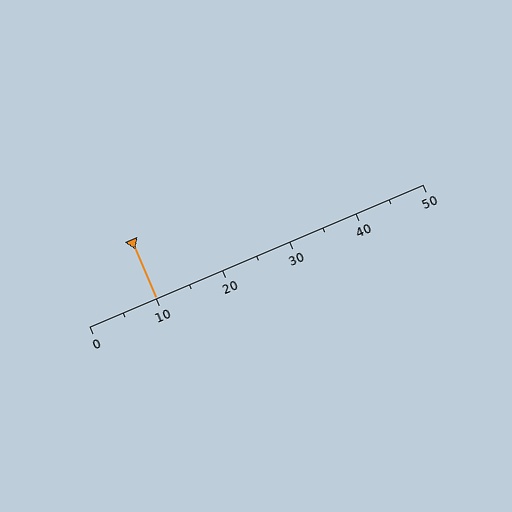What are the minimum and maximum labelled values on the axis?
The axis runs from 0 to 50.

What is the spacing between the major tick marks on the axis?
The major ticks are spaced 10 apart.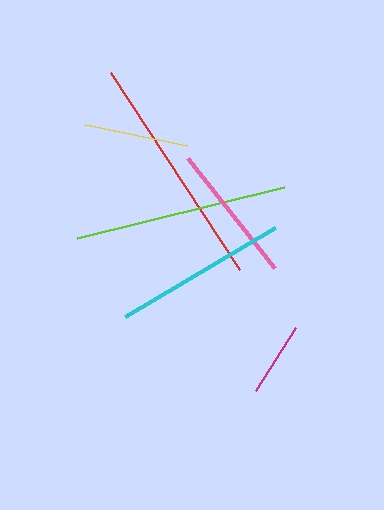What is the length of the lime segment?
The lime segment is approximately 213 pixels long.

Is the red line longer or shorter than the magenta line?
The red line is longer than the magenta line.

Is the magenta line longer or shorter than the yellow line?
The yellow line is longer than the magenta line.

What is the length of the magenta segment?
The magenta segment is approximately 75 pixels long.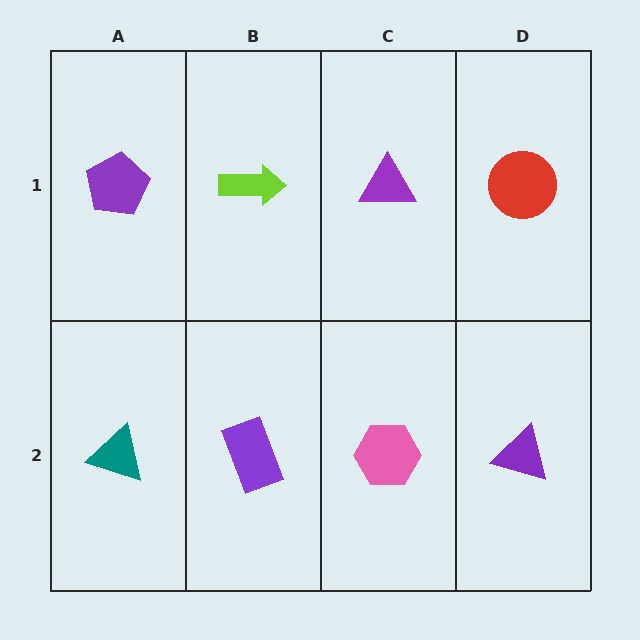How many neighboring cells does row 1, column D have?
2.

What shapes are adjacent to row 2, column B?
A lime arrow (row 1, column B), a teal triangle (row 2, column A), a pink hexagon (row 2, column C).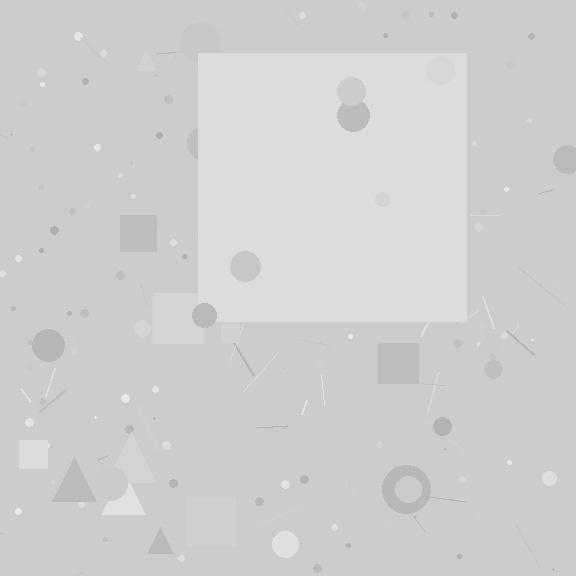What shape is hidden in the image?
A square is hidden in the image.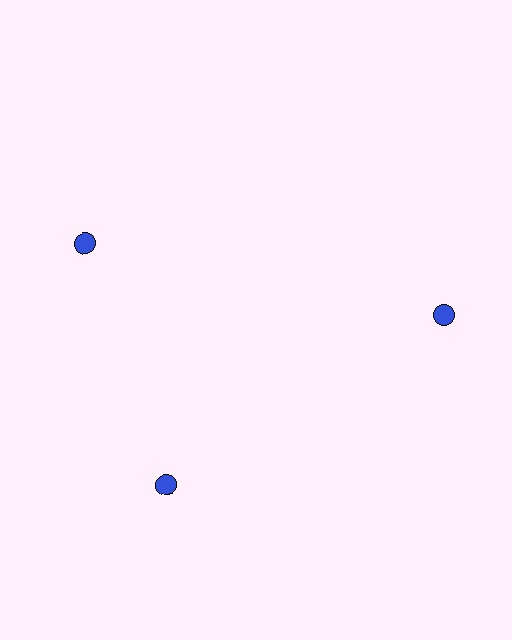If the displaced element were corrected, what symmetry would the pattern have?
It would have 3-fold rotational symmetry — the pattern would map onto itself every 120 degrees.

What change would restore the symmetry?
The symmetry would be restored by rotating it back into even spacing with its neighbors so that all 3 circles sit at equal angles and equal distance from the center.